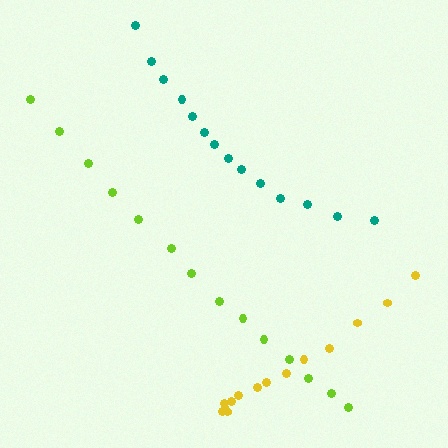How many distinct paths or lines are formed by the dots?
There are 3 distinct paths.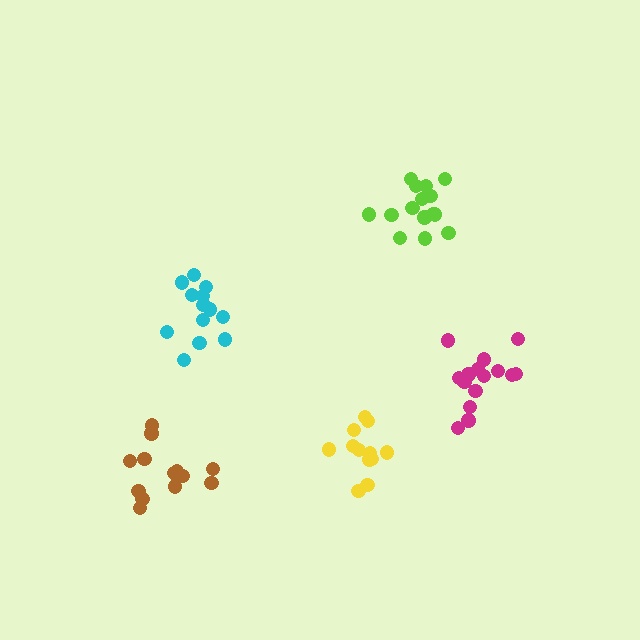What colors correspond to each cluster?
The clusters are colored: cyan, yellow, brown, magenta, lime.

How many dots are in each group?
Group 1: 13 dots, Group 2: 12 dots, Group 3: 14 dots, Group 4: 16 dots, Group 5: 15 dots (70 total).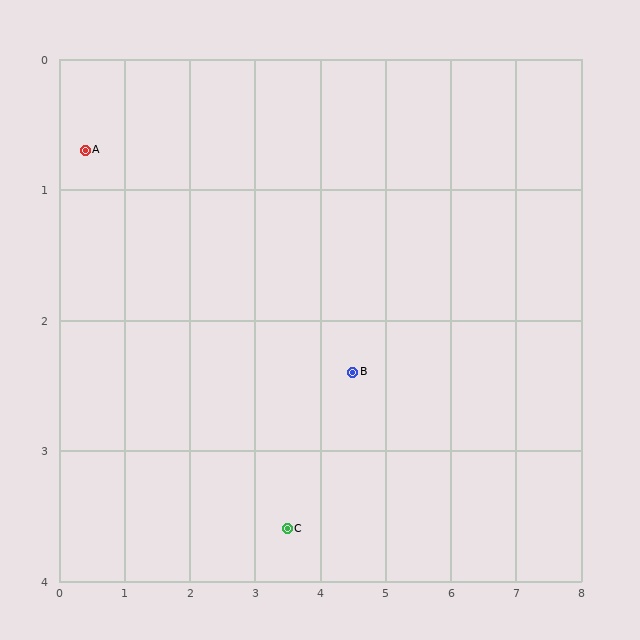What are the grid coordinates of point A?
Point A is at approximately (0.4, 0.7).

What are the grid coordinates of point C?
Point C is at approximately (3.5, 3.6).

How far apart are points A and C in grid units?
Points A and C are about 4.2 grid units apart.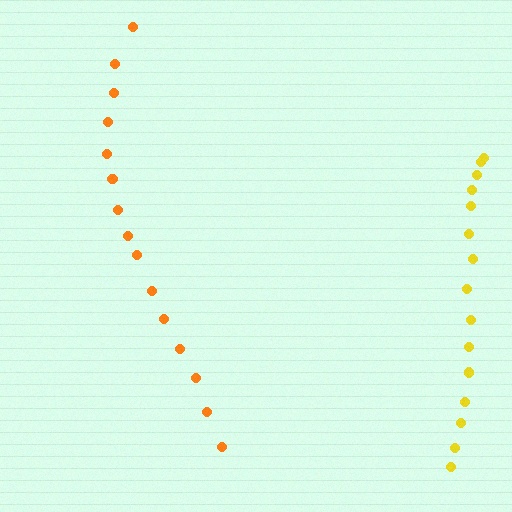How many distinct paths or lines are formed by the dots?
There are 2 distinct paths.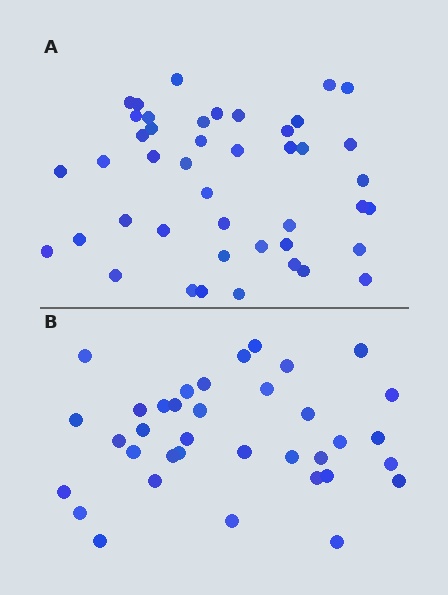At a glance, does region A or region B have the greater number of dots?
Region A (the top region) has more dots.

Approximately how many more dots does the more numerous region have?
Region A has roughly 8 or so more dots than region B.